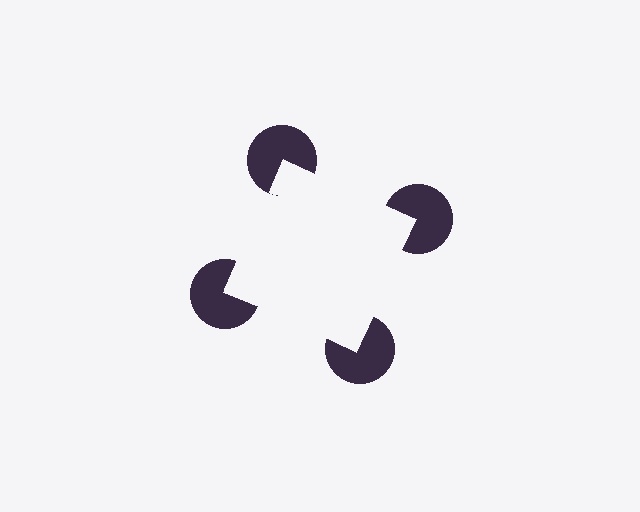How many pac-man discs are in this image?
There are 4 — one at each vertex of the illusory square.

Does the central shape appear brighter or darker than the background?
It typically appears slightly brighter than the background, even though no actual brightness change is drawn.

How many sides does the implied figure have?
4 sides.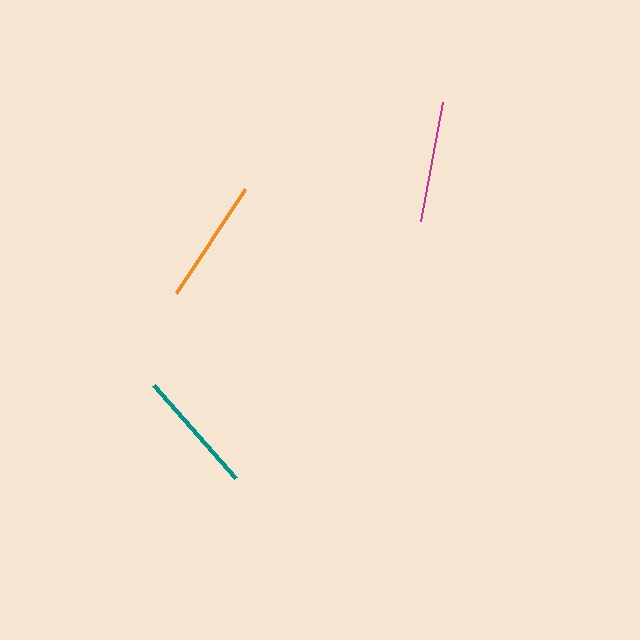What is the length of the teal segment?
The teal segment is approximately 123 pixels long.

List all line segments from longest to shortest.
From longest to shortest: orange, teal, magenta.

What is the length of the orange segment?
The orange segment is approximately 124 pixels long.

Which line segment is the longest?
The orange line is the longest at approximately 124 pixels.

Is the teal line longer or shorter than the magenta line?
The teal line is longer than the magenta line.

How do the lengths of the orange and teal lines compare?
The orange and teal lines are approximately the same length.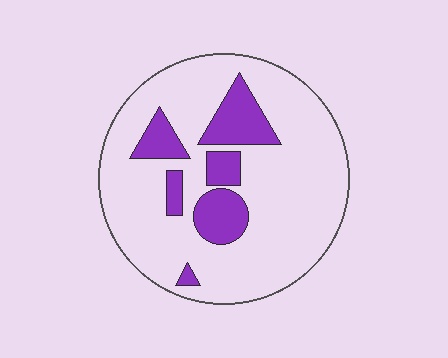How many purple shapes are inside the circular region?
6.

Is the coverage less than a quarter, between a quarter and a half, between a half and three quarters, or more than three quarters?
Less than a quarter.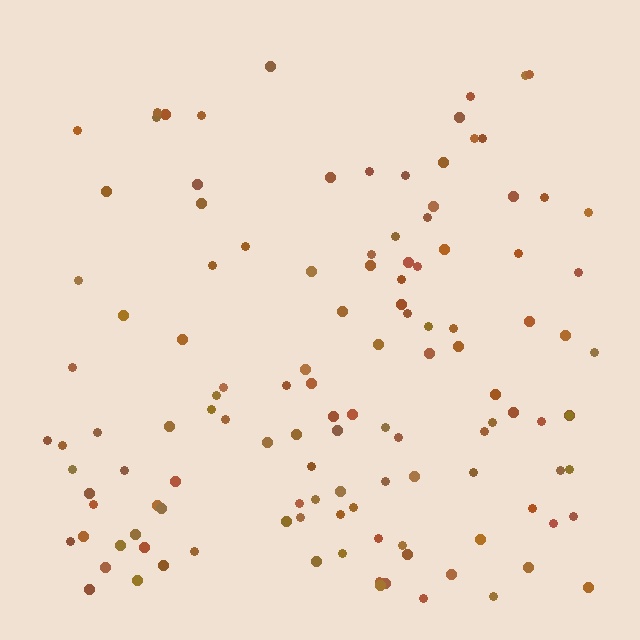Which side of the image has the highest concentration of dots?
The bottom.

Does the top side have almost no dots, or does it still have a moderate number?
Still a moderate number, just noticeably fewer than the bottom.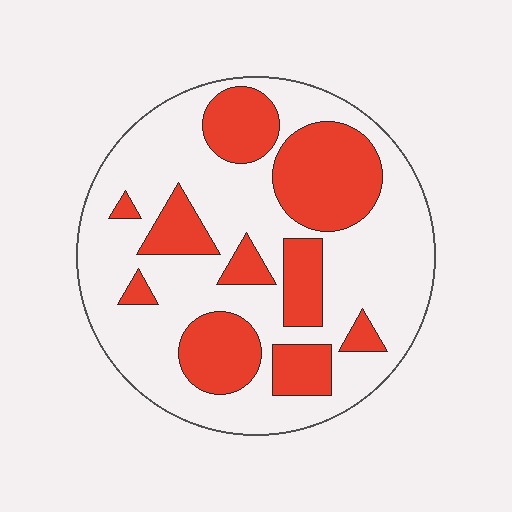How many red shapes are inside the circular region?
10.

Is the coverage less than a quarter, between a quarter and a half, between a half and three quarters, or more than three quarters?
Between a quarter and a half.